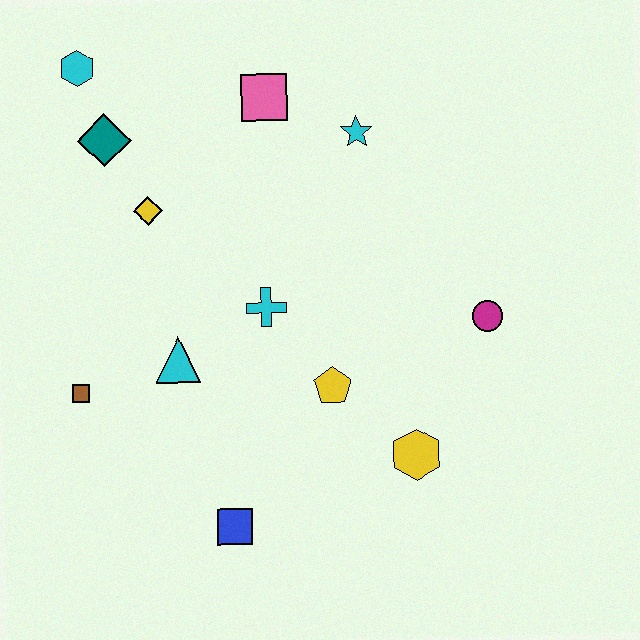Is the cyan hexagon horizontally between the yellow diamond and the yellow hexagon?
No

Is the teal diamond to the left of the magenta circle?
Yes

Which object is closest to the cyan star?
The pink square is closest to the cyan star.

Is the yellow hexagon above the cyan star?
No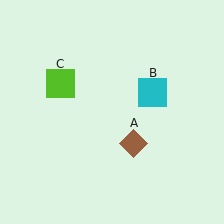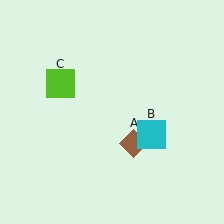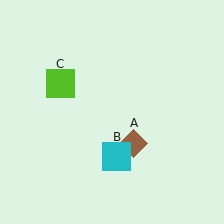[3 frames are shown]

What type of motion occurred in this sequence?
The cyan square (object B) rotated clockwise around the center of the scene.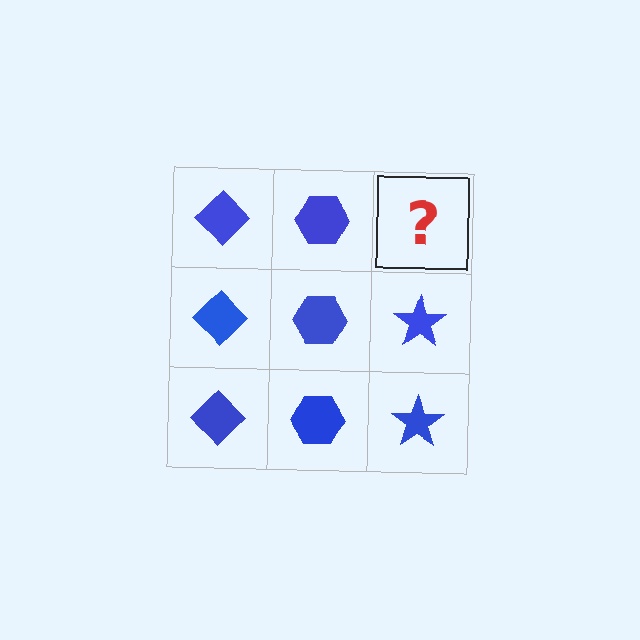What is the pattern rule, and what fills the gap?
The rule is that each column has a consistent shape. The gap should be filled with a blue star.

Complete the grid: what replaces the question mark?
The question mark should be replaced with a blue star.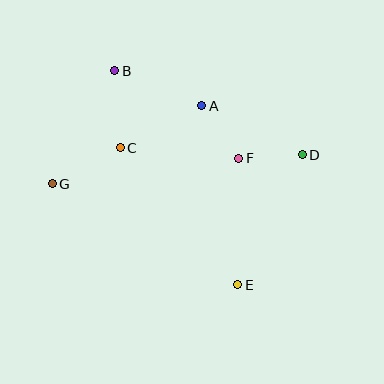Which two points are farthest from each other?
Points D and G are farthest from each other.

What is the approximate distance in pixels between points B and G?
The distance between B and G is approximately 129 pixels.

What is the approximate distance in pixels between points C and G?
The distance between C and G is approximately 77 pixels.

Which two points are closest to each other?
Points D and F are closest to each other.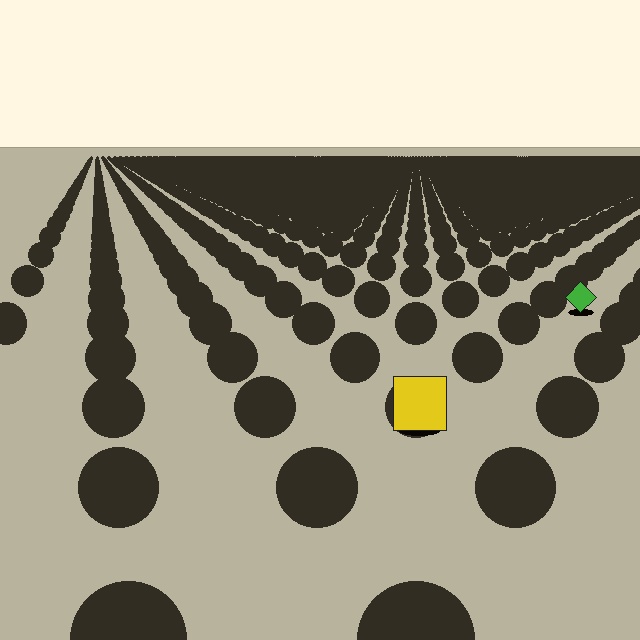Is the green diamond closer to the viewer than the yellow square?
No. The yellow square is closer — you can tell from the texture gradient: the ground texture is coarser near it.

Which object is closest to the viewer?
The yellow square is closest. The texture marks near it are larger and more spread out.